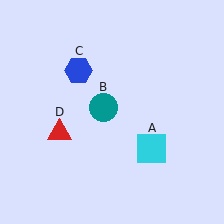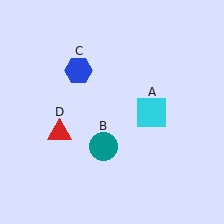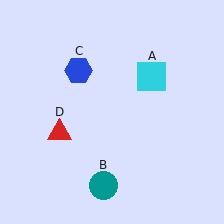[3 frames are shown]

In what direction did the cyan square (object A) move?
The cyan square (object A) moved up.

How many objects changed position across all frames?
2 objects changed position: cyan square (object A), teal circle (object B).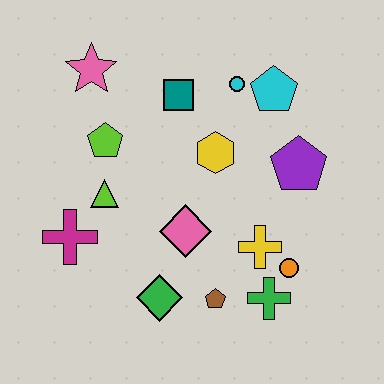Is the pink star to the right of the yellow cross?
No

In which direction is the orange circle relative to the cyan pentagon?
The orange circle is below the cyan pentagon.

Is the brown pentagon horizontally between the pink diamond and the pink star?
No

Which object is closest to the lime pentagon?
The lime triangle is closest to the lime pentagon.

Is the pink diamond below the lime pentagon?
Yes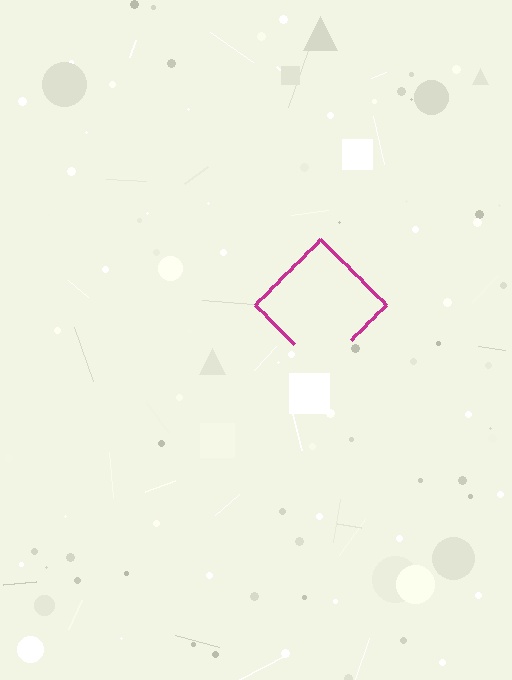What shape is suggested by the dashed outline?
The dashed outline suggests a diamond.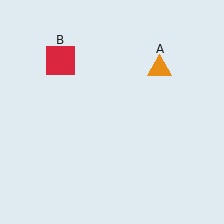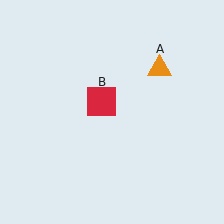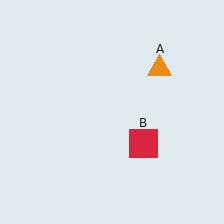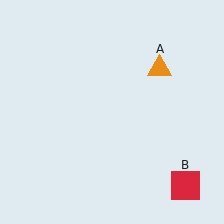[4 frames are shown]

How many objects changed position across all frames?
1 object changed position: red square (object B).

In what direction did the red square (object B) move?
The red square (object B) moved down and to the right.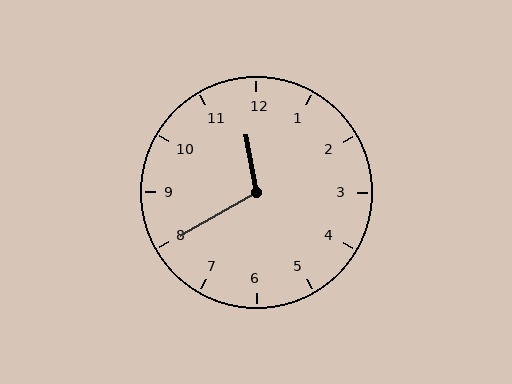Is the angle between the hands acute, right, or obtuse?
It is obtuse.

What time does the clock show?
11:40.